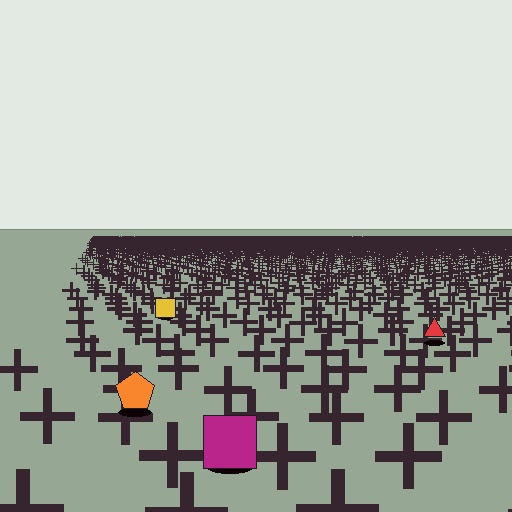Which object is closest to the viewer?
The magenta square is closest. The texture marks near it are larger and more spread out.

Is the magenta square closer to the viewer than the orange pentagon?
Yes. The magenta square is closer — you can tell from the texture gradient: the ground texture is coarser near it.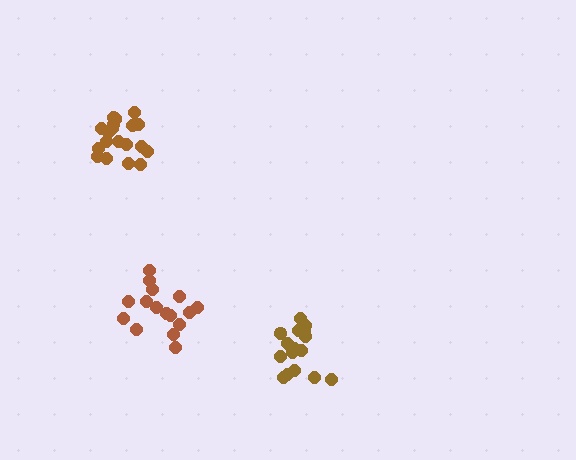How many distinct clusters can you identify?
There are 3 distinct clusters.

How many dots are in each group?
Group 1: 17 dots, Group 2: 16 dots, Group 3: 20 dots (53 total).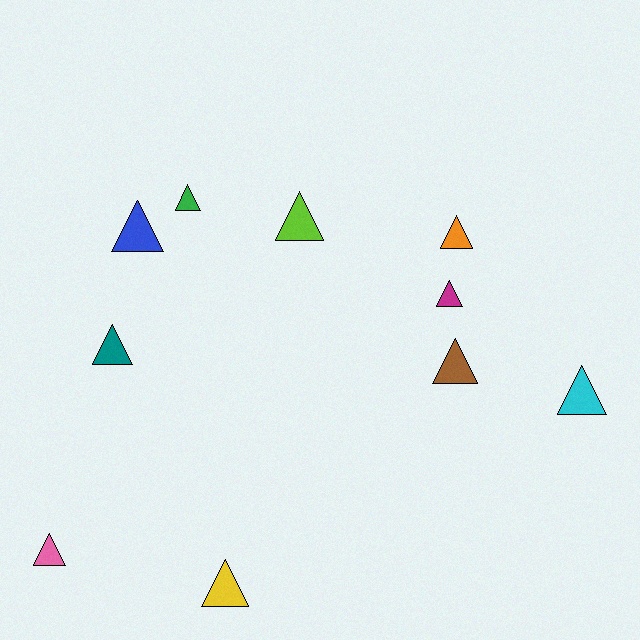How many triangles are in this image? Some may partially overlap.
There are 10 triangles.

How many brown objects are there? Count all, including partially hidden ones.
There is 1 brown object.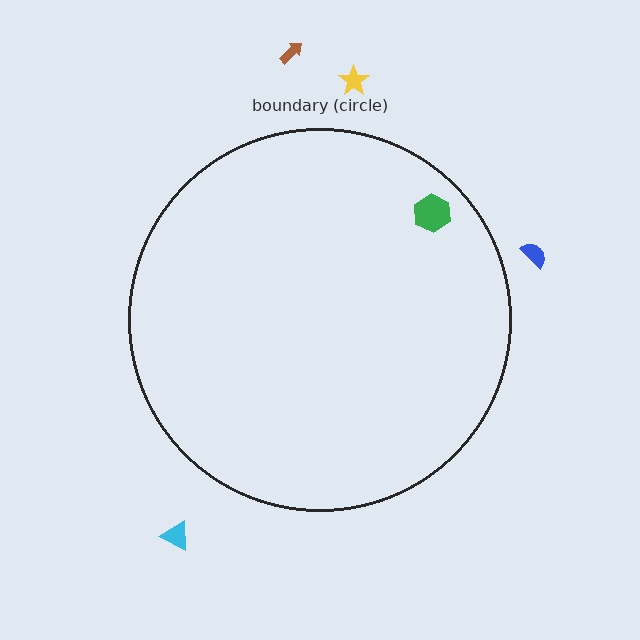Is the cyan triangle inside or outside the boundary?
Outside.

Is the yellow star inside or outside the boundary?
Outside.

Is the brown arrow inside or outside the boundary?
Outside.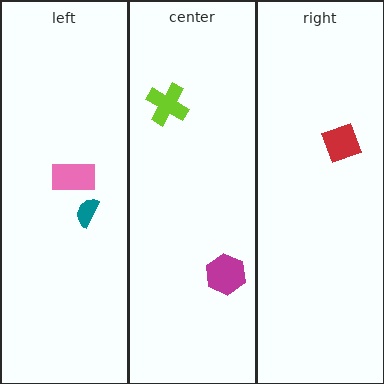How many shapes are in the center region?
2.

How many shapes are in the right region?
1.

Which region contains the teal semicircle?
The left region.